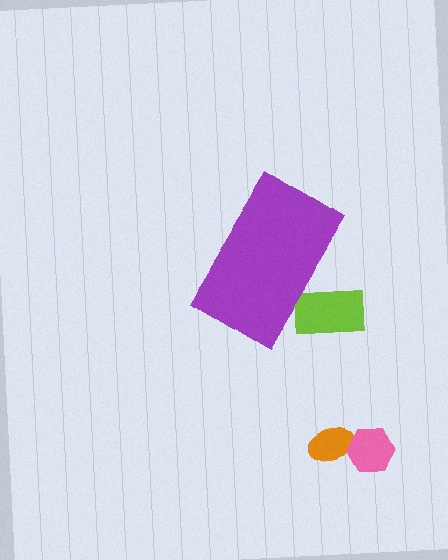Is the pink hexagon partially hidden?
No, the pink hexagon is fully visible.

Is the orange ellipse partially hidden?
No, the orange ellipse is fully visible.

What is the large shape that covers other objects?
A purple rectangle.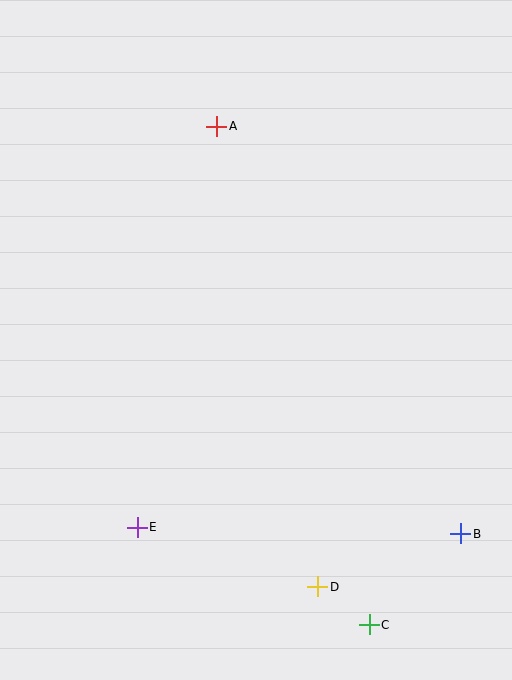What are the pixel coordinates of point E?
Point E is at (137, 527).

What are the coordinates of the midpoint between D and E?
The midpoint between D and E is at (227, 557).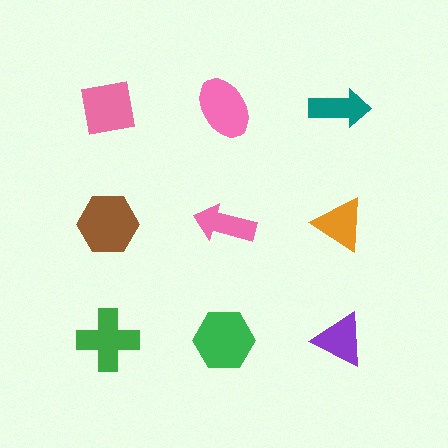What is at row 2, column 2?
A pink arrow.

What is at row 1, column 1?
A pink square.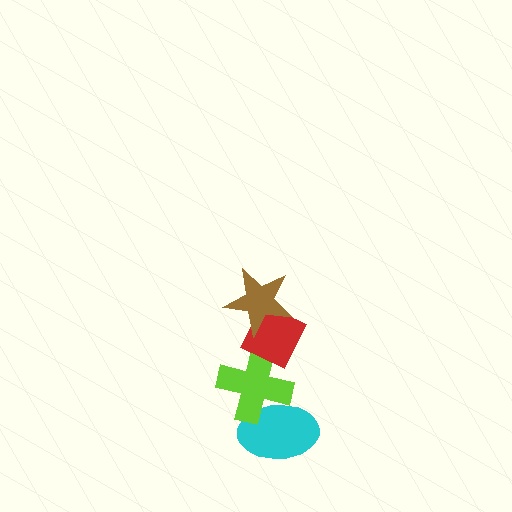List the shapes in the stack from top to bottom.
From top to bottom: the brown star, the red diamond, the lime cross, the cyan ellipse.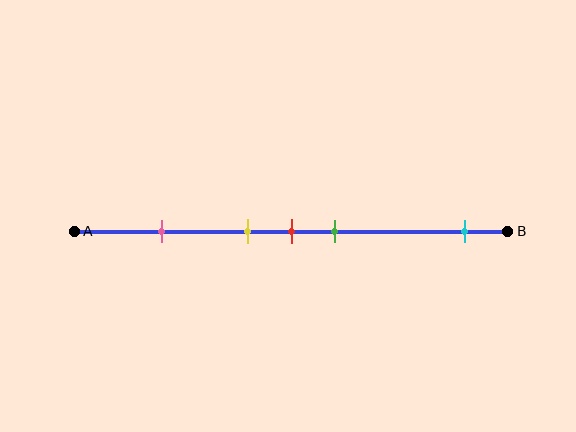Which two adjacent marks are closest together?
The yellow and red marks are the closest adjacent pair.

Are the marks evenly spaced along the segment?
No, the marks are not evenly spaced.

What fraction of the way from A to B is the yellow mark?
The yellow mark is approximately 40% (0.4) of the way from A to B.